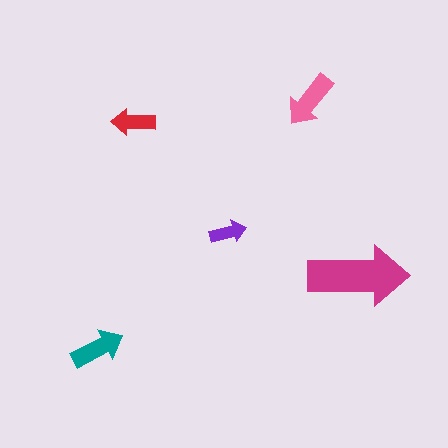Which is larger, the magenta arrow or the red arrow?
The magenta one.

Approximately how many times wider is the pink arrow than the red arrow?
About 1.5 times wider.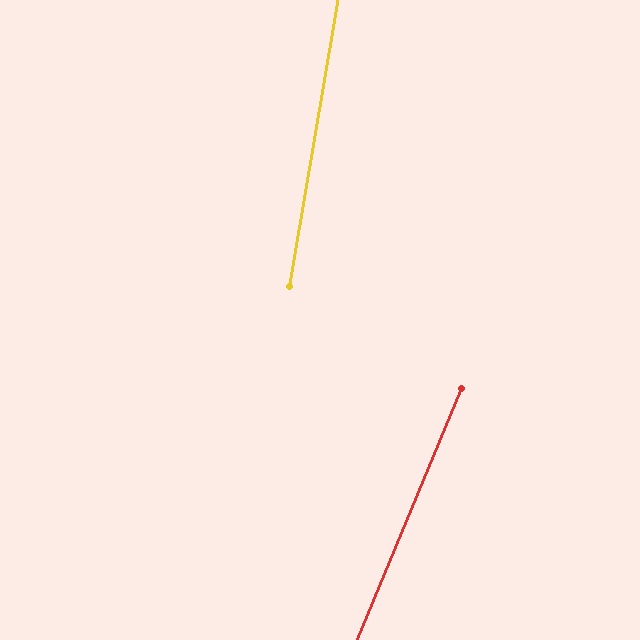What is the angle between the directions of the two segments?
Approximately 13 degrees.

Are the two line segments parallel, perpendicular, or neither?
Neither parallel nor perpendicular — they differ by about 13°.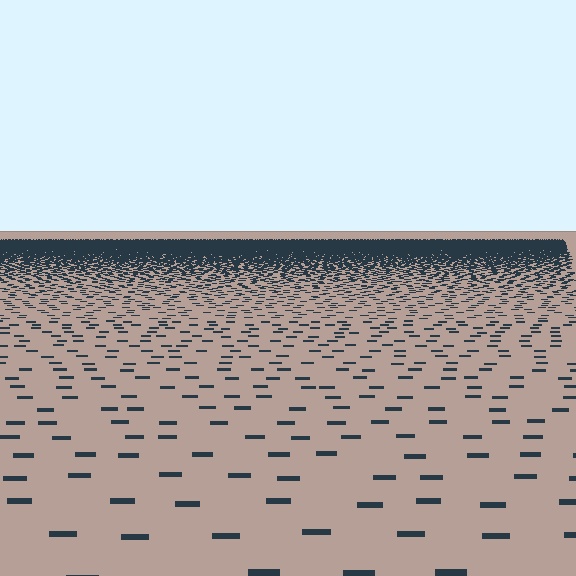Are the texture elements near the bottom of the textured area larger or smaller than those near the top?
Larger. Near the bottom, elements are closer to the viewer and appear at a bigger on-screen size.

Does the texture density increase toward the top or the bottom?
Density increases toward the top.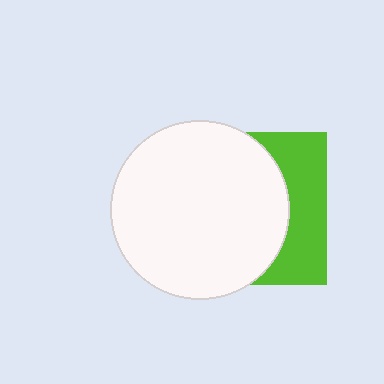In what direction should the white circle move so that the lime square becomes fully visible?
The white circle should move left. That is the shortest direction to clear the overlap and leave the lime square fully visible.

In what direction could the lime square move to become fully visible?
The lime square could move right. That would shift it out from behind the white circle entirely.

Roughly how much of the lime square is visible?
A small part of it is visible (roughly 33%).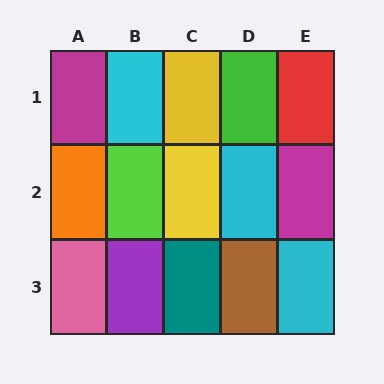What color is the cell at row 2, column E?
Magenta.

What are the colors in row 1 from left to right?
Magenta, cyan, yellow, green, red.